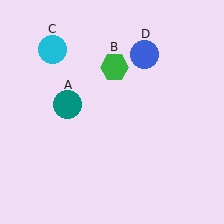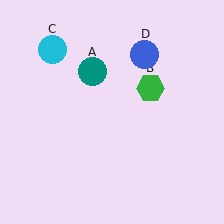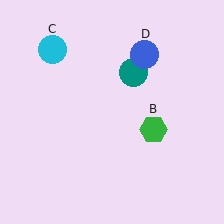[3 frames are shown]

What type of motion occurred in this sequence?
The teal circle (object A), green hexagon (object B) rotated clockwise around the center of the scene.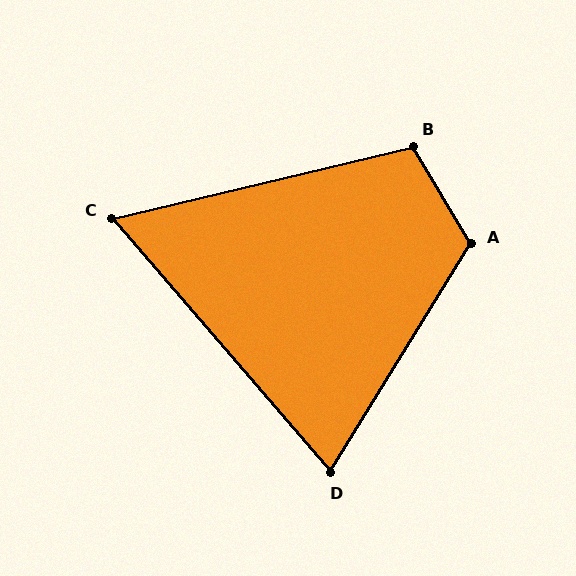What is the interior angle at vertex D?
Approximately 72 degrees (acute).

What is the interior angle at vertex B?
Approximately 108 degrees (obtuse).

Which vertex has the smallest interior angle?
C, at approximately 63 degrees.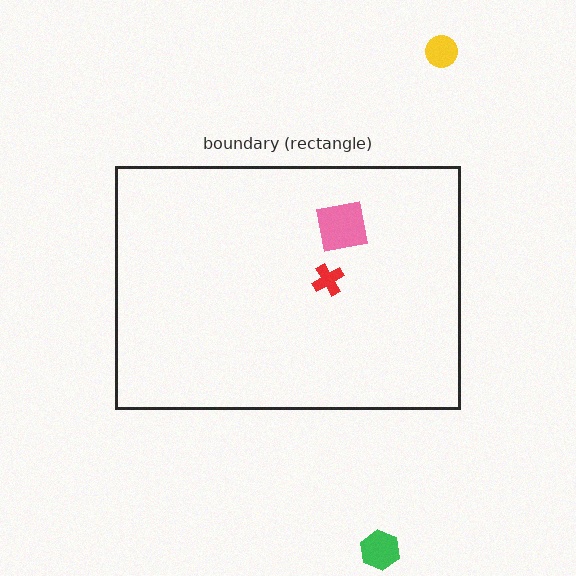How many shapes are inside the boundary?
2 inside, 2 outside.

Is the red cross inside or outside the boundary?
Inside.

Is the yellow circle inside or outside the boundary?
Outside.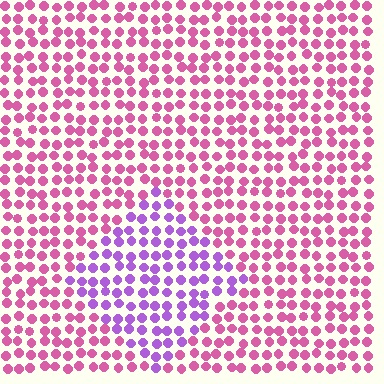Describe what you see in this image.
The image is filled with small pink elements in a uniform arrangement. A diamond-shaped region is visible where the elements are tinted to a slightly different hue, forming a subtle color boundary.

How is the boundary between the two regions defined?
The boundary is defined purely by a slight shift in hue (about 45 degrees). Spacing, size, and orientation are identical on both sides.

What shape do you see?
I see a diamond.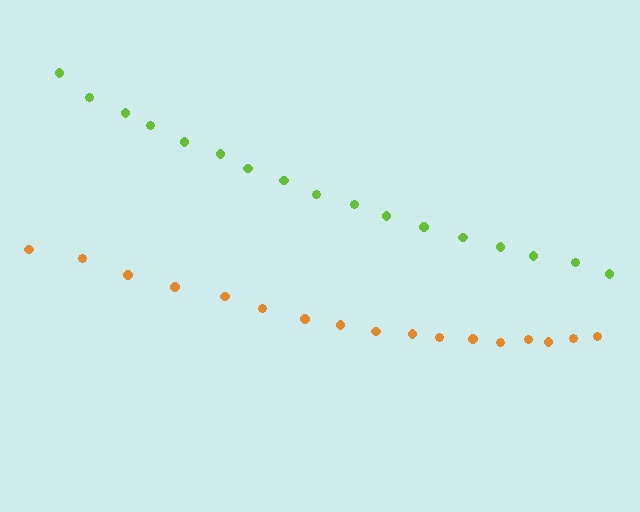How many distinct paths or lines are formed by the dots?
There are 2 distinct paths.